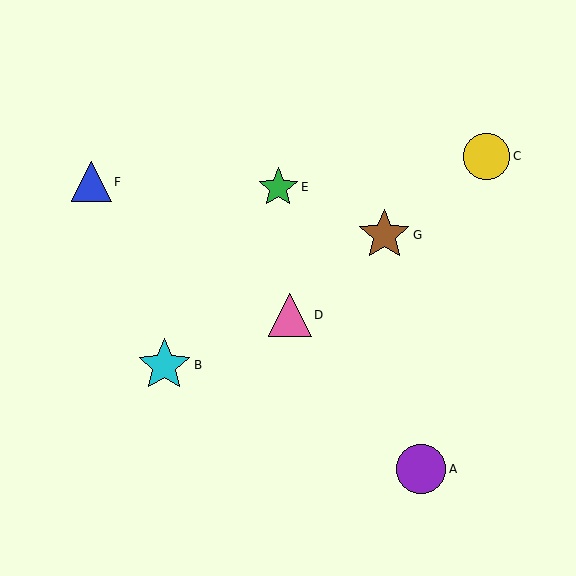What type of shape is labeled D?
Shape D is a pink triangle.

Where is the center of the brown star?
The center of the brown star is at (384, 235).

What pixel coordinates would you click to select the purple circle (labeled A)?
Click at (421, 469) to select the purple circle A.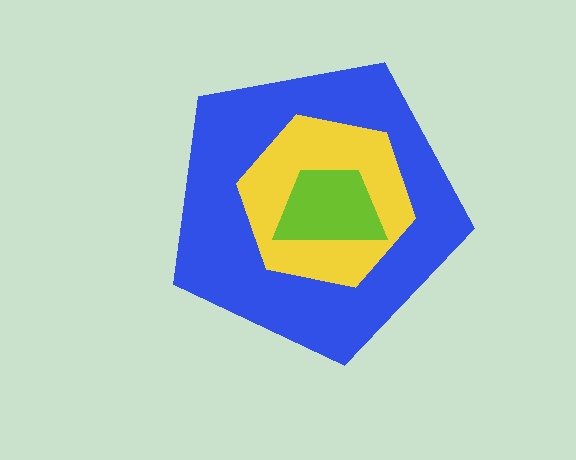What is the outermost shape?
The blue pentagon.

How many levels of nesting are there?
3.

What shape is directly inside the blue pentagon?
The yellow hexagon.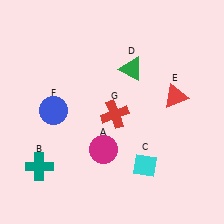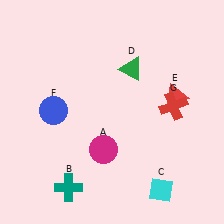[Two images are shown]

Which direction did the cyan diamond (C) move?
The cyan diamond (C) moved down.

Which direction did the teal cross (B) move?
The teal cross (B) moved right.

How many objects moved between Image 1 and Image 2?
3 objects moved between the two images.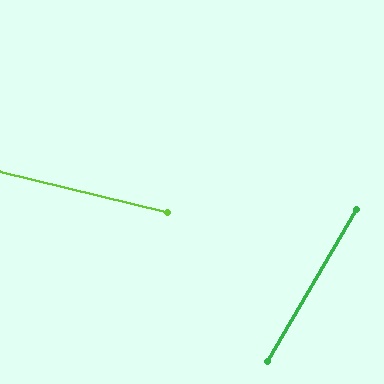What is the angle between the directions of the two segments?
Approximately 73 degrees.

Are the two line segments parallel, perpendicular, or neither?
Neither parallel nor perpendicular — they differ by about 73°.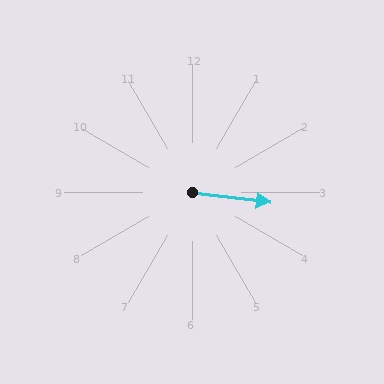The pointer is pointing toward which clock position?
Roughly 3 o'clock.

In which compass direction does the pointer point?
East.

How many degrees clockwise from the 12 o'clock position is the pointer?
Approximately 97 degrees.